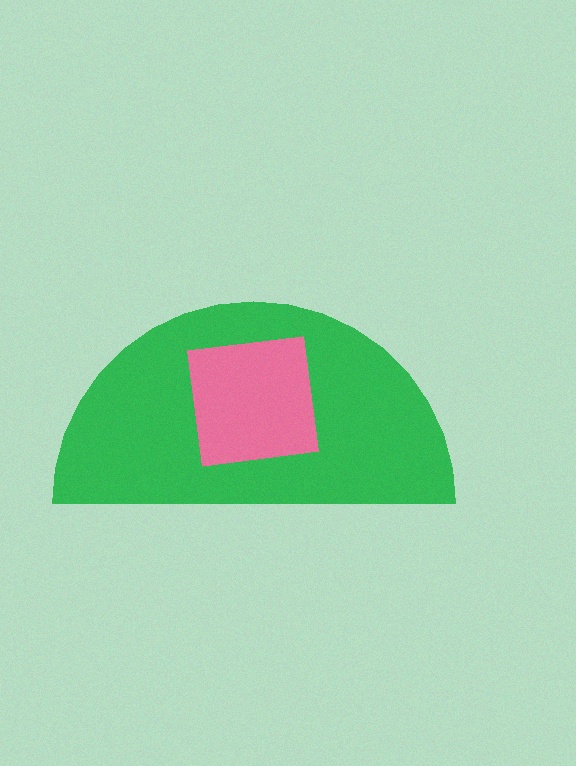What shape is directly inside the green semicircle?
The pink square.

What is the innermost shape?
The pink square.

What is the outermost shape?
The green semicircle.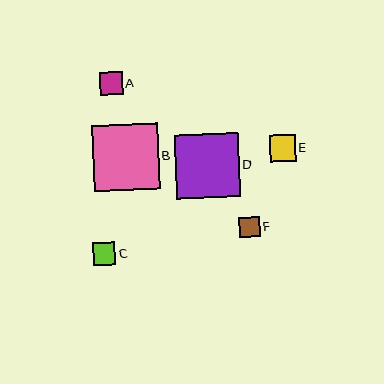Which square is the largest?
Square B is the largest with a size of approximately 66 pixels.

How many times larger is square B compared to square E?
Square B is approximately 2.5 times the size of square E.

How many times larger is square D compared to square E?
Square D is approximately 2.4 times the size of square E.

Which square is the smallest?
Square F is the smallest with a size of approximately 20 pixels.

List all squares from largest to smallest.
From largest to smallest: B, D, E, A, C, F.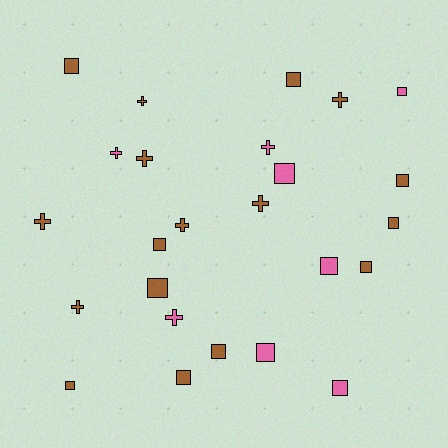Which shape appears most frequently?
Square, with 15 objects.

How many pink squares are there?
There are 5 pink squares.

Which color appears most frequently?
Brown, with 17 objects.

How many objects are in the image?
There are 25 objects.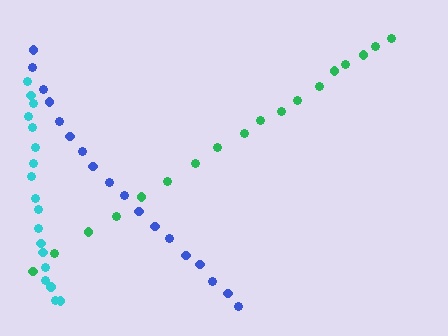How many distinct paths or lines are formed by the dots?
There are 3 distinct paths.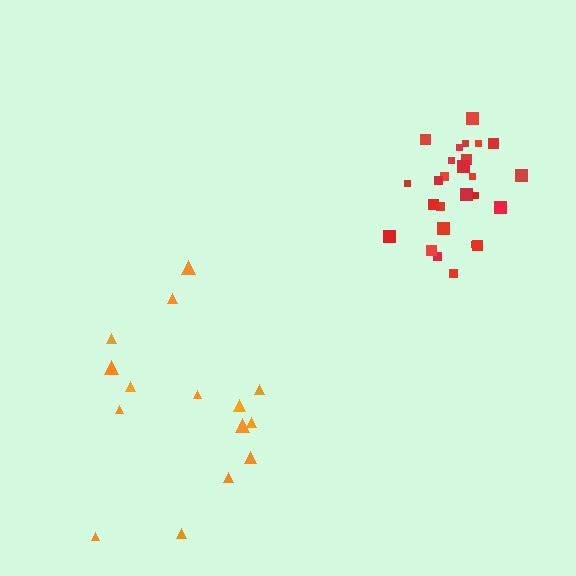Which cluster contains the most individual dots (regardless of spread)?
Red (26).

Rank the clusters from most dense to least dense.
red, orange.